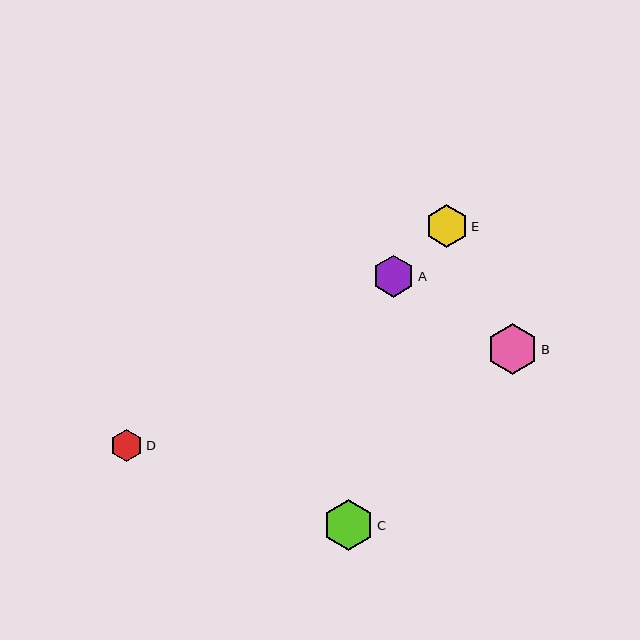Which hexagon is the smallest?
Hexagon D is the smallest with a size of approximately 33 pixels.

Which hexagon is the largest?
Hexagon C is the largest with a size of approximately 51 pixels.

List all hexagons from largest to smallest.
From largest to smallest: C, B, E, A, D.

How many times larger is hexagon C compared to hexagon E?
Hexagon C is approximately 1.2 times the size of hexagon E.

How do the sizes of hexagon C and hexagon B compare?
Hexagon C and hexagon B are approximately the same size.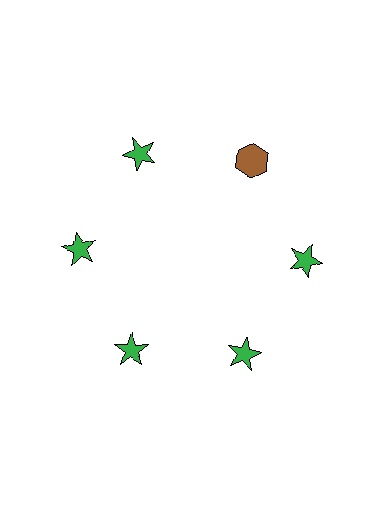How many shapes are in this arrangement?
There are 6 shapes arranged in a ring pattern.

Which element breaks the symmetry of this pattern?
The brown hexagon at roughly the 1 o'clock position breaks the symmetry. All other shapes are green stars.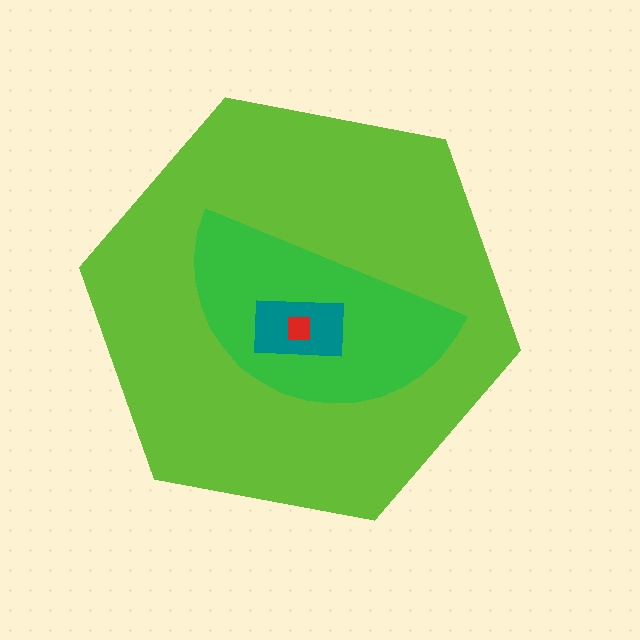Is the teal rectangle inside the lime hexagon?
Yes.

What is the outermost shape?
The lime hexagon.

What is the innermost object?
The red square.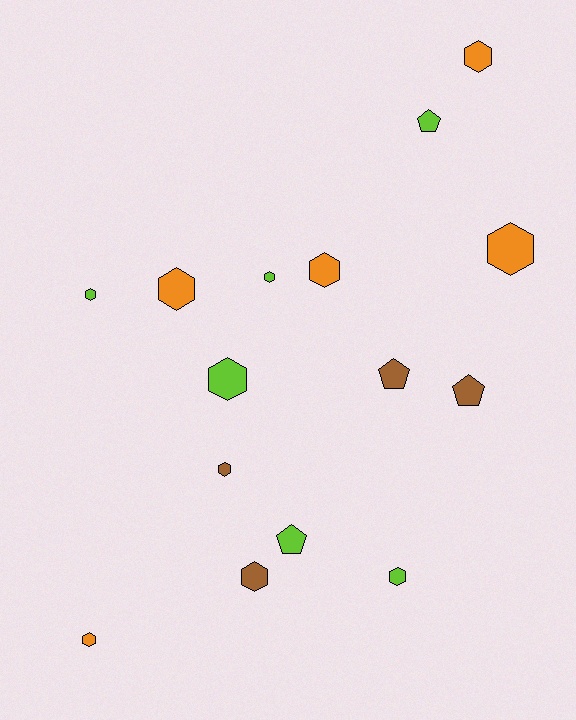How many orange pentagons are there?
There are no orange pentagons.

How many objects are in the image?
There are 15 objects.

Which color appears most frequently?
Lime, with 6 objects.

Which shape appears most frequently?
Hexagon, with 11 objects.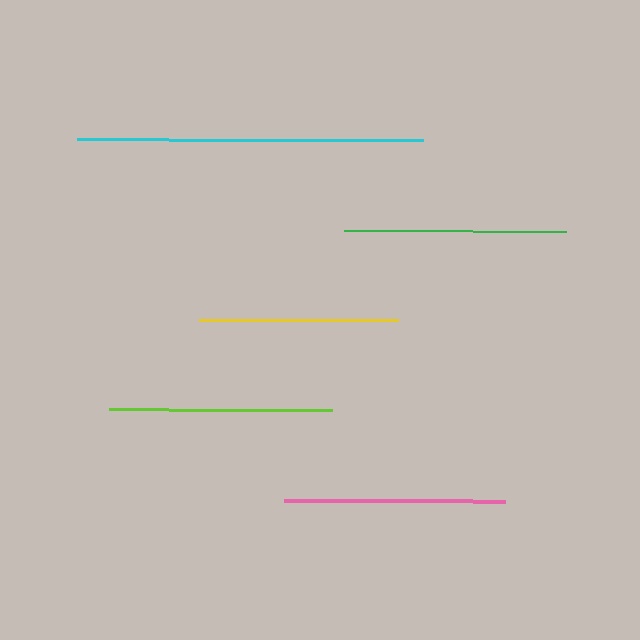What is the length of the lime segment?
The lime segment is approximately 223 pixels long.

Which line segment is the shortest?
The yellow line is the shortest at approximately 199 pixels.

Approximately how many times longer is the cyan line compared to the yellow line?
The cyan line is approximately 1.7 times the length of the yellow line.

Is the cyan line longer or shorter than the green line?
The cyan line is longer than the green line.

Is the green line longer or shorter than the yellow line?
The green line is longer than the yellow line.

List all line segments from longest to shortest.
From longest to shortest: cyan, lime, green, pink, yellow.